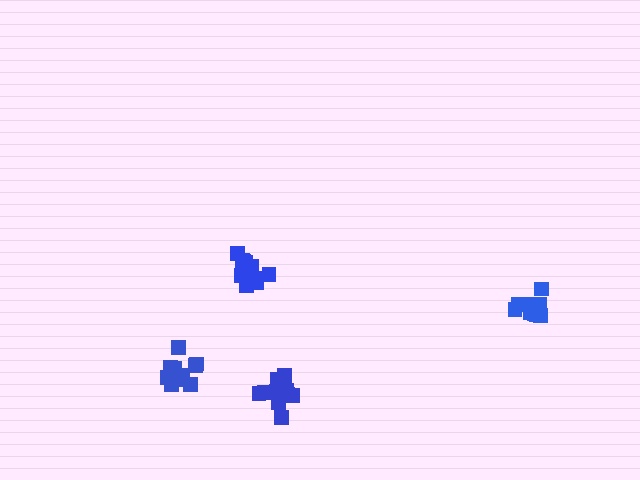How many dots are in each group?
Group 1: 11 dots, Group 2: 10 dots, Group 3: 14 dots, Group 4: 12 dots (47 total).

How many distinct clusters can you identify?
There are 4 distinct clusters.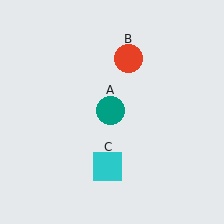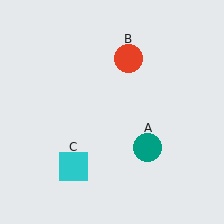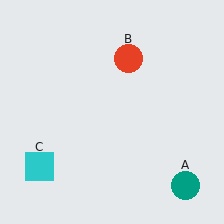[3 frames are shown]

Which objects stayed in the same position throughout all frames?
Red circle (object B) remained stationary.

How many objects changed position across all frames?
2 objects changed position: teal circle (object A), cyan square (object C).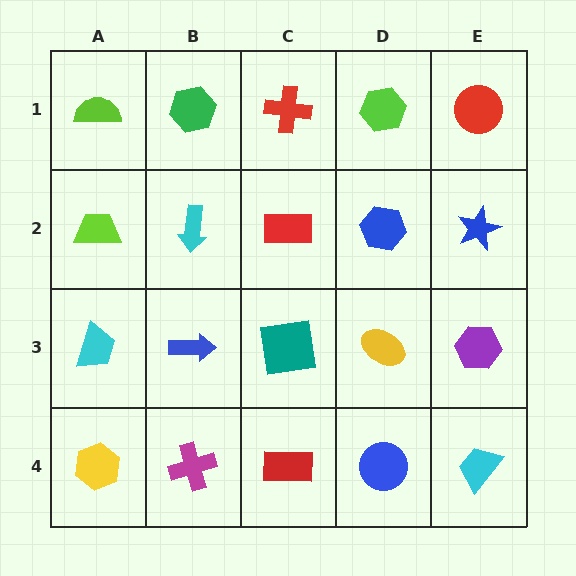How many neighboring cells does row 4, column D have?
3.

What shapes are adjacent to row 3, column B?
A cyan arrow (row 2, column B), a magenta cross (row 4, column B), a cyan trapezoid (row 3, column A), a teal square (row 3, column C).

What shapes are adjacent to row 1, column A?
A lime trapezoid (row 2, column A), a green hexagon (row 1, column B).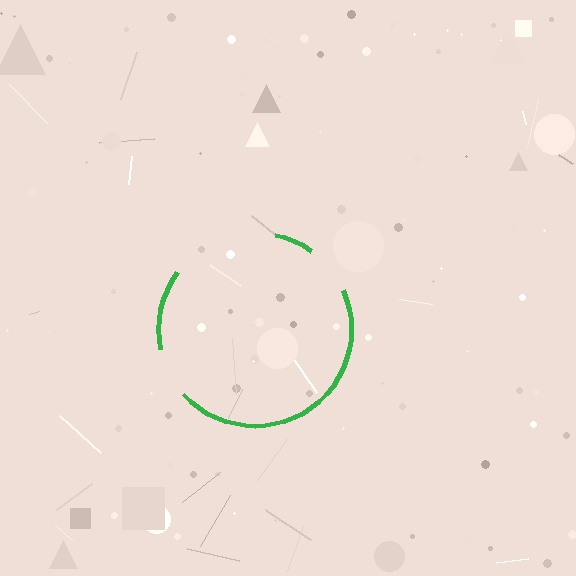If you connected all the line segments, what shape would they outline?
They would outline a circle.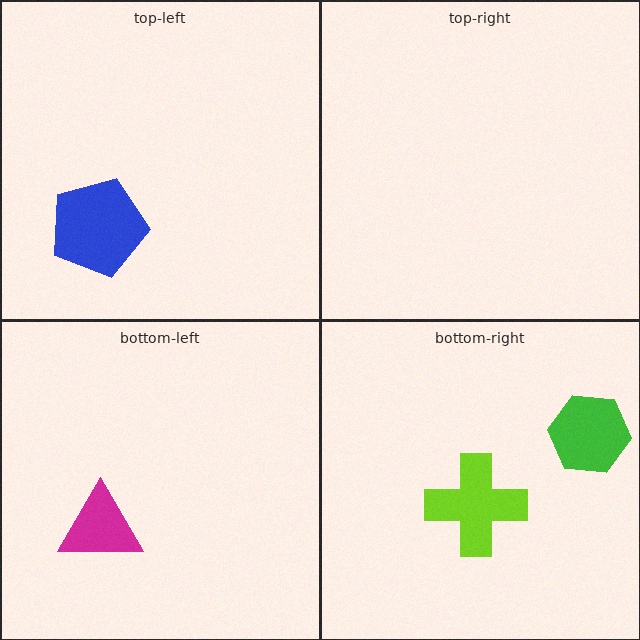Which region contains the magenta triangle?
The bottom-left region.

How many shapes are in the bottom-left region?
1.